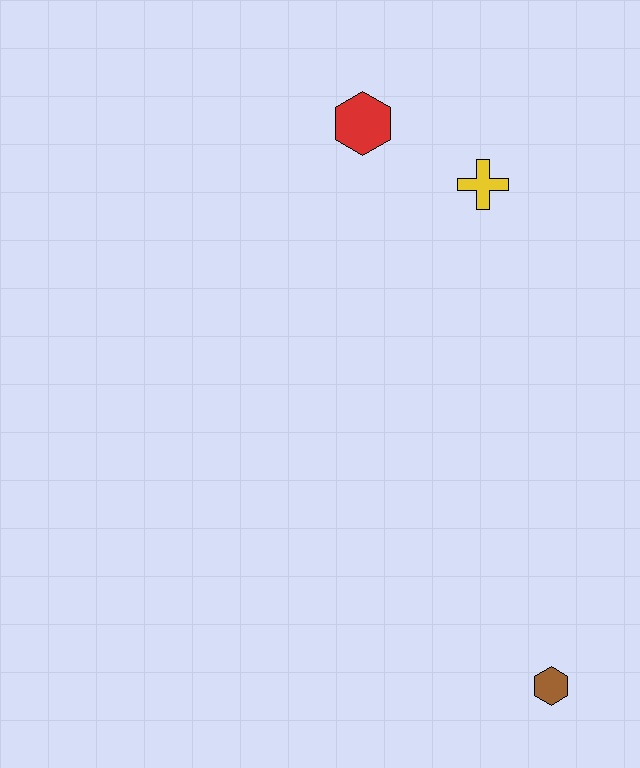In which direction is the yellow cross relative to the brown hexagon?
The yellow cross is above the brown hexagon.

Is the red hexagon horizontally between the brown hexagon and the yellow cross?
No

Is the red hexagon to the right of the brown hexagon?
No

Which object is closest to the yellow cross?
The red hexagon is closest to the yellow cross.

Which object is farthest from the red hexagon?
The brown hexagon is farthest from the red hexagon.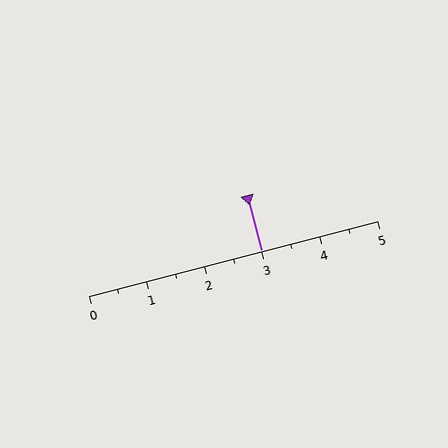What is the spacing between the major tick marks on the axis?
The major ticks are spaced 1 apart.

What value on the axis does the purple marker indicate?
The marker indicates approximately 3.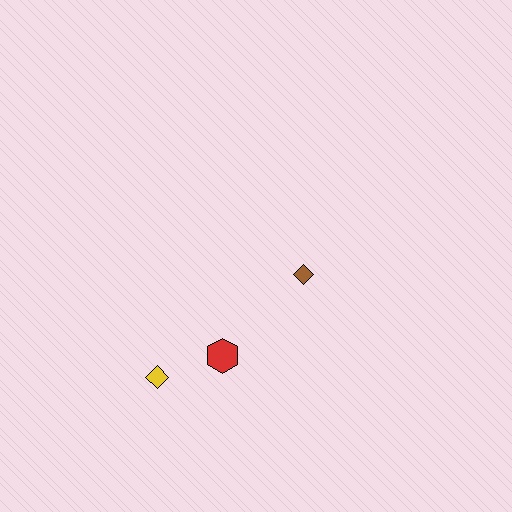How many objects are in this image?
There are 3 objects.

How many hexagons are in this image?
There is 1 hexagon.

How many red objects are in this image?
There is 1 red object.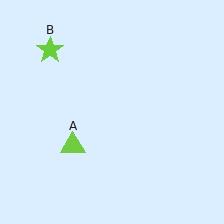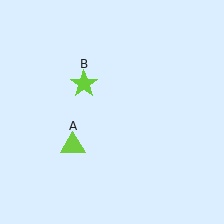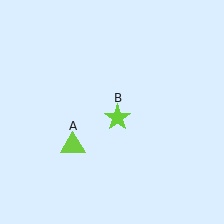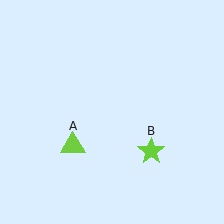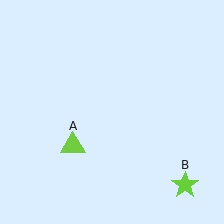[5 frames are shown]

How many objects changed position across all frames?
1 object changed position: lime star (object B).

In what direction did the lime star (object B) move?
The lime star (object B) moved down and to the right.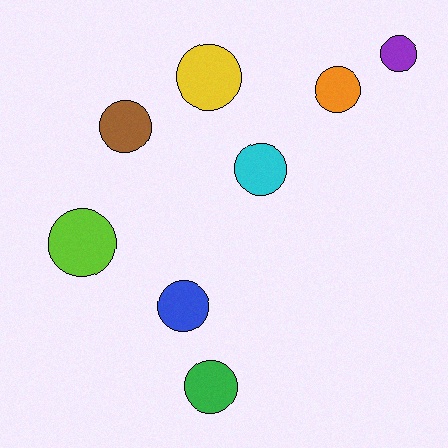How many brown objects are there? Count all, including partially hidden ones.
There is 1 brown object.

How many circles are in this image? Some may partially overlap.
There are 8 circles.